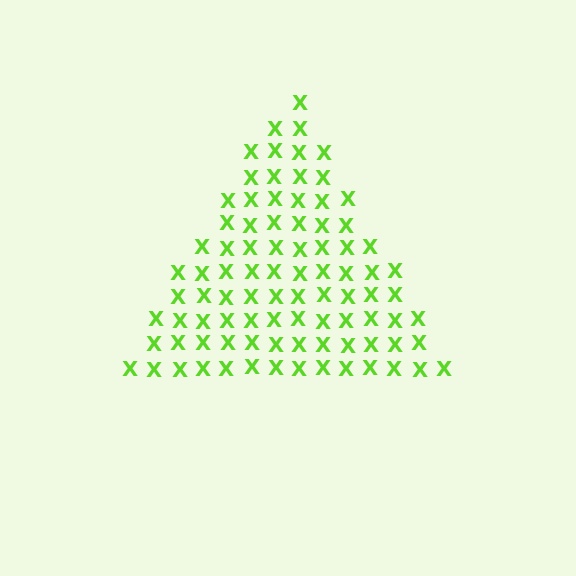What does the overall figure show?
The overall figure shows a triangle.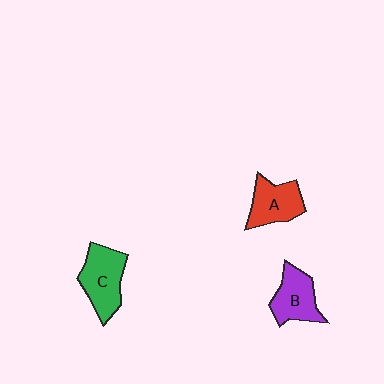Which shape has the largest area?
Shape C (green).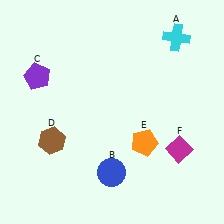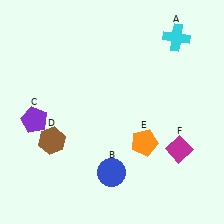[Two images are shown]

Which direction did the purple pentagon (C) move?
The purple pentagon (C) moved down.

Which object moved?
The purple pentagon (C) moved down.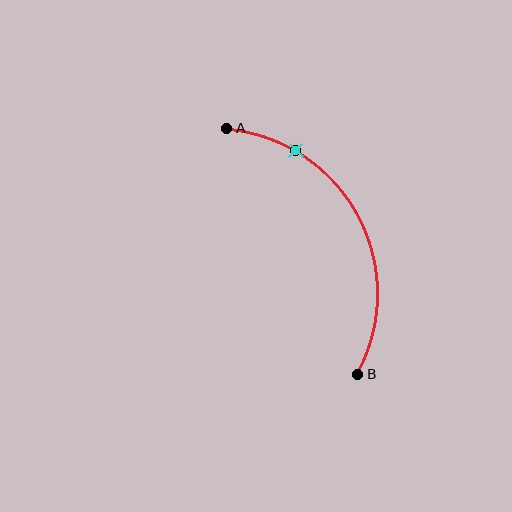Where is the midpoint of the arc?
The arc midpoint is the point on the curve farthest from the straight line joining A and B. It sits to the right of that line.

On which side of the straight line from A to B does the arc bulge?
The arc bulges to the right of the straight line connecting A and B.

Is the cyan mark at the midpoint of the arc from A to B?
No. The cyan mark lies on the arc but is closer to endpoint A. The arc midpoint would be at the point on the curve equidistant along the arc from both A and B.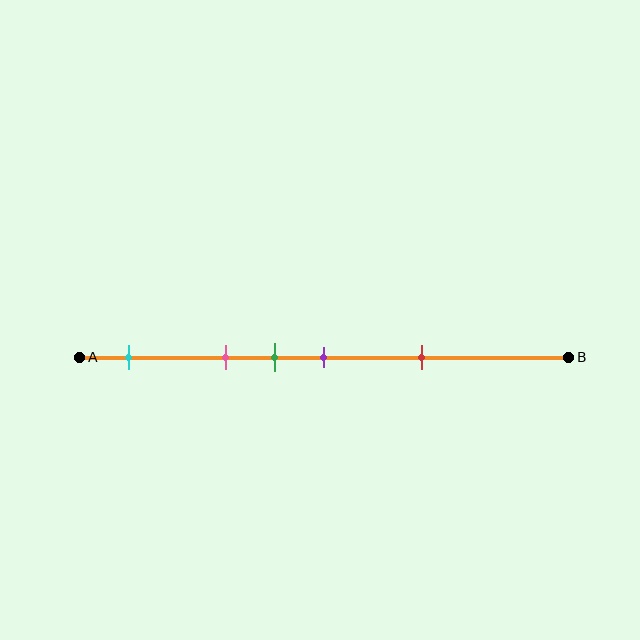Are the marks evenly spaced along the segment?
No, the marks are not evenly spaced.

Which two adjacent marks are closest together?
The green and purple marks are the closest adjacent pair.